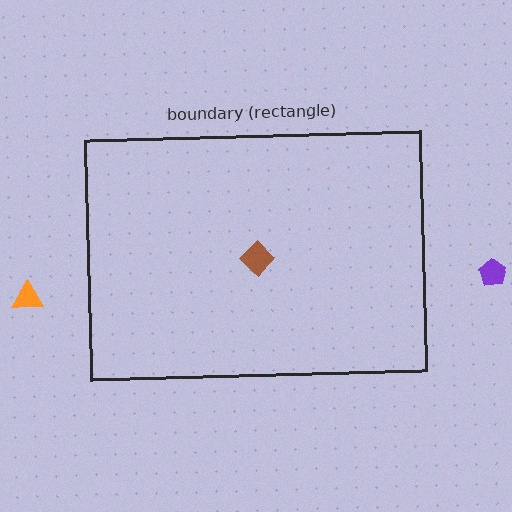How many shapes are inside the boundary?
1 inside, 2 outside.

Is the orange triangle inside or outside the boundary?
Outside.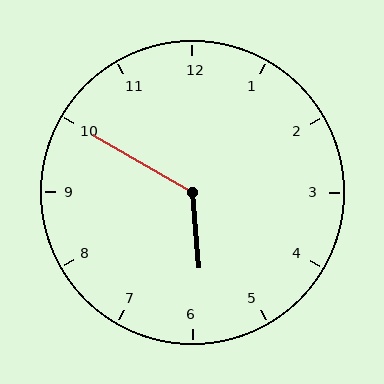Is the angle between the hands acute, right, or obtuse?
It is obtuse.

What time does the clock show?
5:50.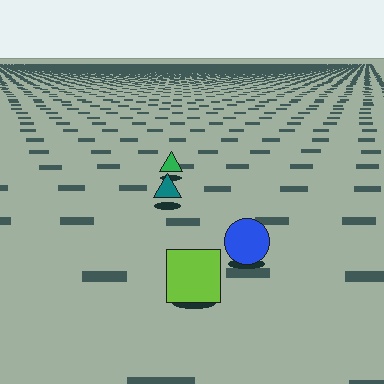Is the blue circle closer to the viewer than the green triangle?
Yes. The blue circle is closer — you can tell from the texture gradient: the ground texture is coarser near it.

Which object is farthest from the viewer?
The green triangle is farthest from the viewer. It appears smaller and the ground texture around it is denser.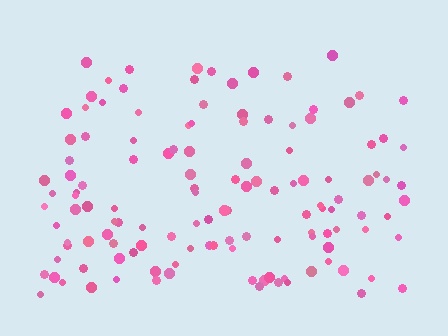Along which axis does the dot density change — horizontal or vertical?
Vertical.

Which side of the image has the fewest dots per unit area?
The top.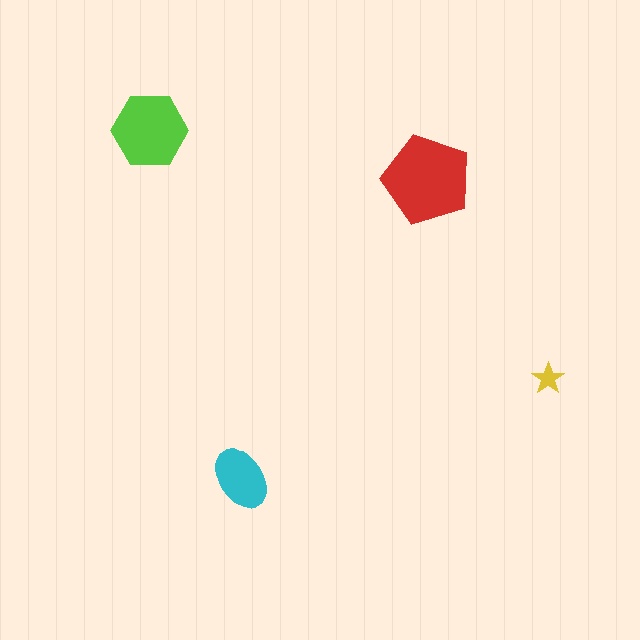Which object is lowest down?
The cyan ellipse is bottommost.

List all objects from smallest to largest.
The yellow star, the cyan ellipse, the lime hexagon, the red pentagon.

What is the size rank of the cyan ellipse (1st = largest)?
3rd.